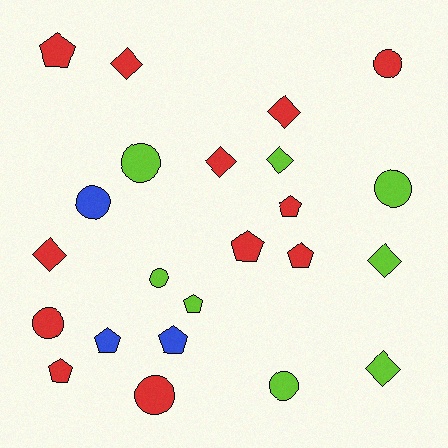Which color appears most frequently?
Red, with 12 objects.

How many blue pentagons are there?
There are 2 blue pentagons.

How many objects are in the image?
There are 23 objects.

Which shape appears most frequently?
Pentagon, with 8 objects.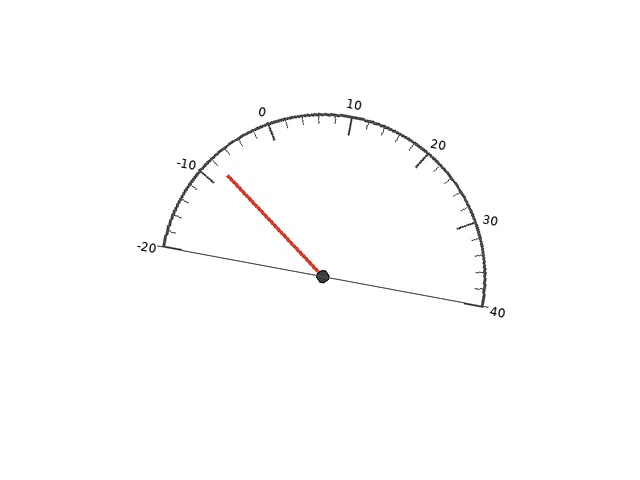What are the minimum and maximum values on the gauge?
The gauge ranges from -20 to 40.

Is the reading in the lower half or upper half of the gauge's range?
The reading is in the lower half of the range (-20 to 40).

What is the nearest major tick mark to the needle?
The nearest major tick mark is -10.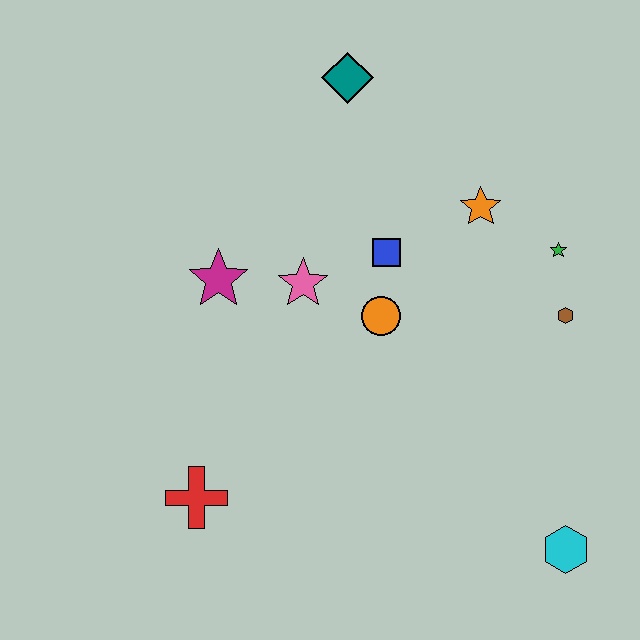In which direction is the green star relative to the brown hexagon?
The green star is above the brown hexagon.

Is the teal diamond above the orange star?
Yes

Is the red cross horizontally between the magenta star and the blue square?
No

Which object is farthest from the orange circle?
The cyan hexagon is farthest from the orange circle.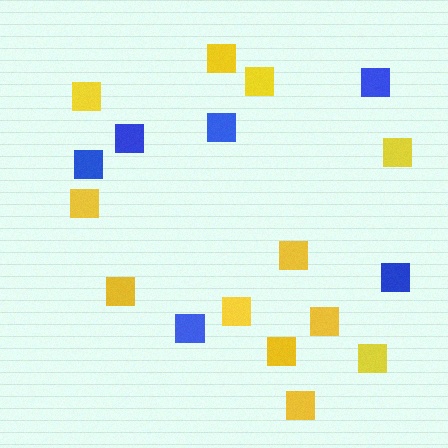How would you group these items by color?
There are 2 groups: one group of blue squares (6) and one group of yellow squares (12).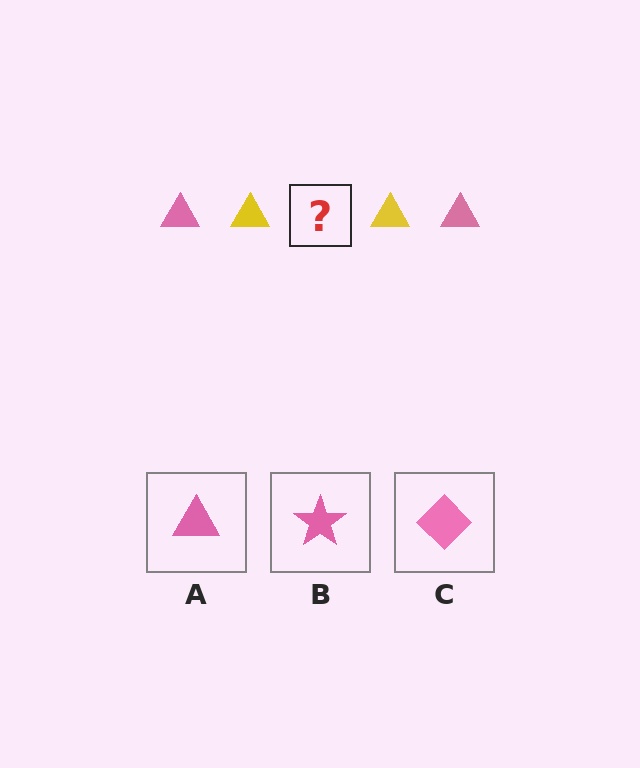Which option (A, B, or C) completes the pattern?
A.